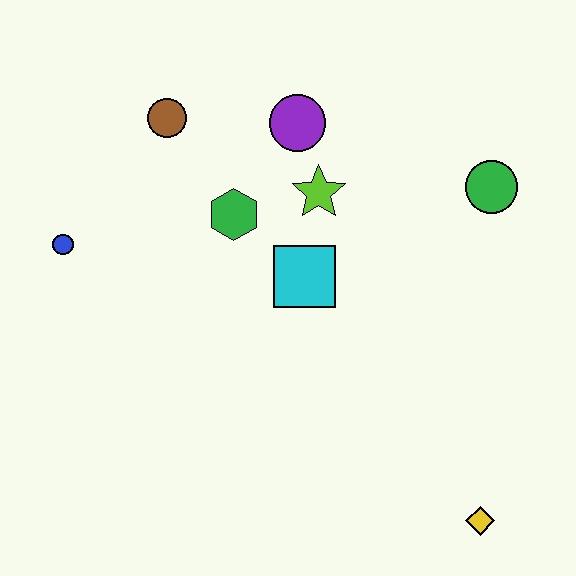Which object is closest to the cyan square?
The lime star is closest to the cyan square.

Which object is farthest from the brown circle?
The yellow diamond is farthest from the brown circle.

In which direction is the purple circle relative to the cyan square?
The purple circle is above the cyan square.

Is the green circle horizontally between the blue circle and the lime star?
No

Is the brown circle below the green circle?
No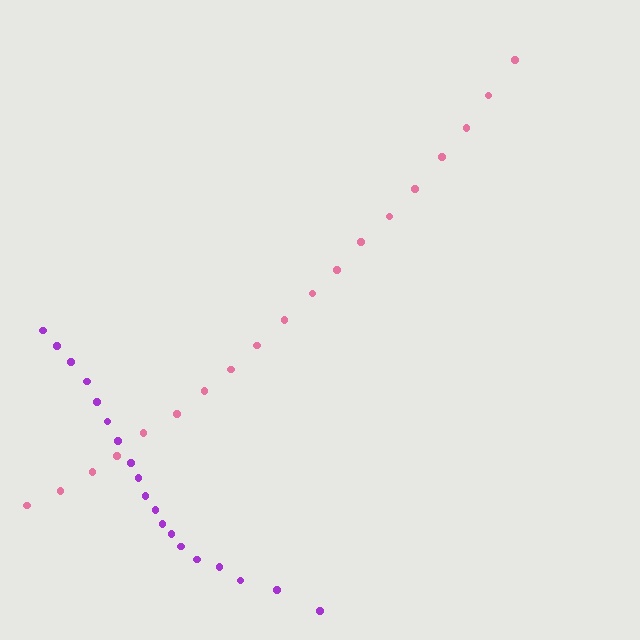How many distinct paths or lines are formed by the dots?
There are 2 distinct paths.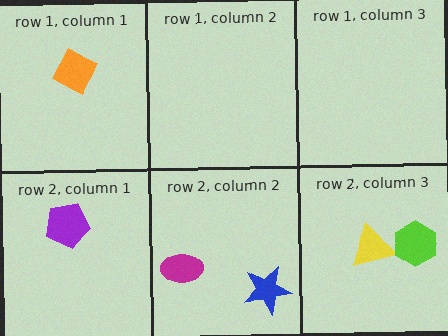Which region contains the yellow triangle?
The row 2, column 3 region.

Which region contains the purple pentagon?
The row 2, column 1 region.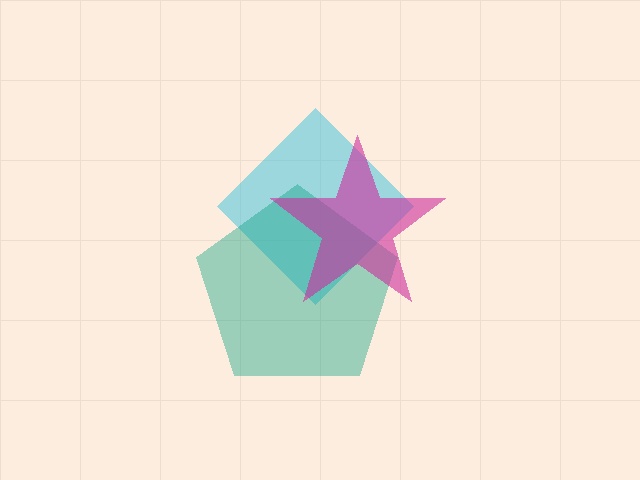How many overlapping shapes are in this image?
There are 3 overlapping shapes in the image.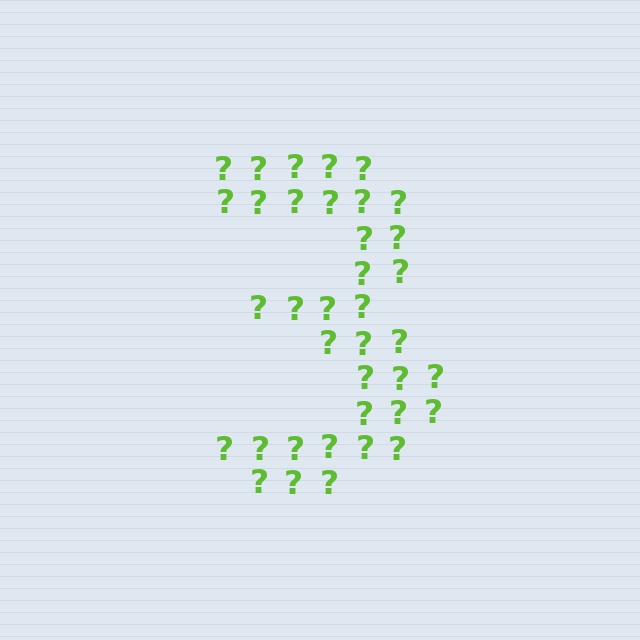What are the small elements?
The small elements are question marks.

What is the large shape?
The large shape is the digit 3.